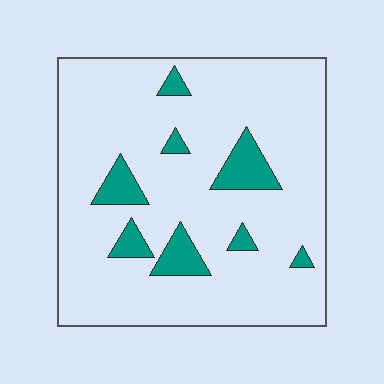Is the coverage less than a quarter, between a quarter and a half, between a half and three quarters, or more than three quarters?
Less than a quarter.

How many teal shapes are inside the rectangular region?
8.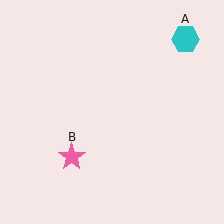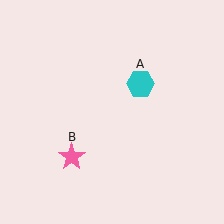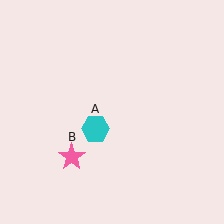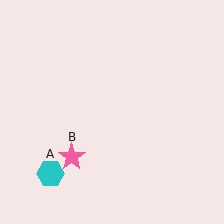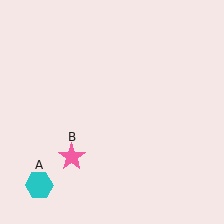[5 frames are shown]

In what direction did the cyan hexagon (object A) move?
The cyan hexagon (object A) moved down and to the left.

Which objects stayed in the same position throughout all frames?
Pink star (object B) remained stationary.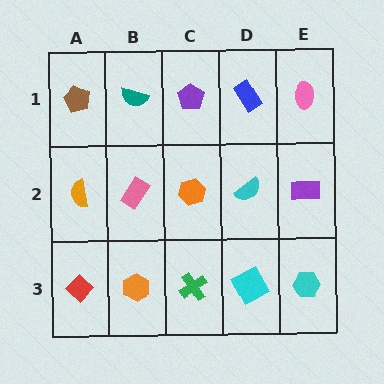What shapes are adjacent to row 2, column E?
A pink ellipse (row 1, column E), a cyan hexagon (row 3, column E), a cyan semicircle (row 2, column D).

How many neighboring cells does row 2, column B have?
4.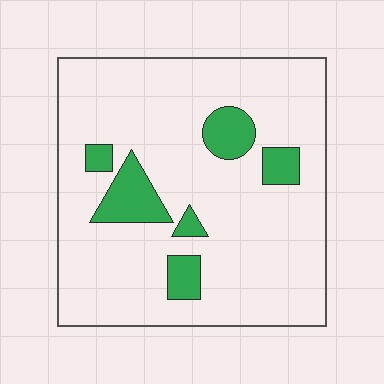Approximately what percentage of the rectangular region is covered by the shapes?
Approximately 15%.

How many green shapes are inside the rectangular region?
6.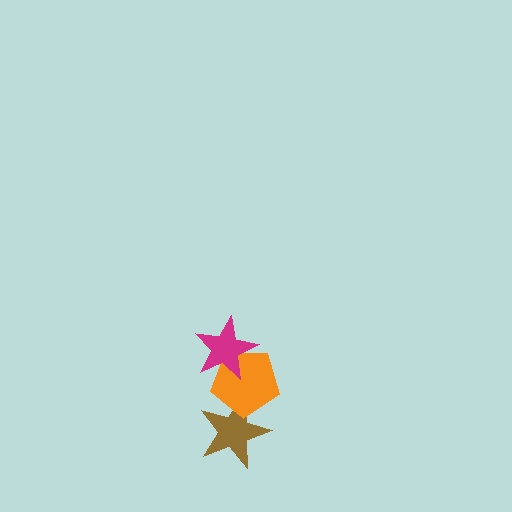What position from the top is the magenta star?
The magenta star is 1st from the top.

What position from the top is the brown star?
The brown star is 3rd from the top.